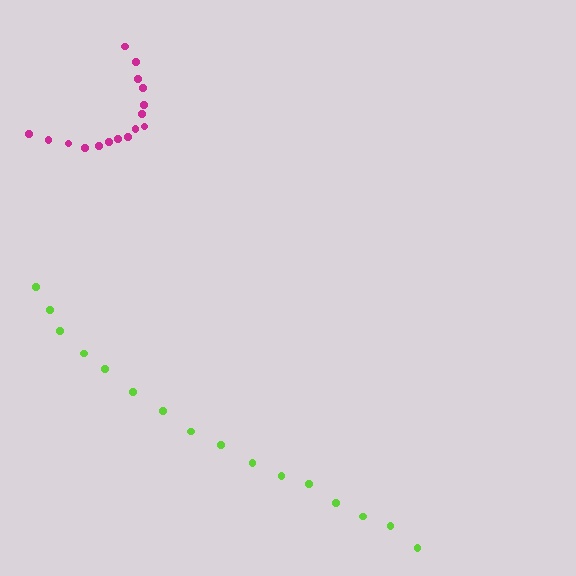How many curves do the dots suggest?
There are 2 distinct paths.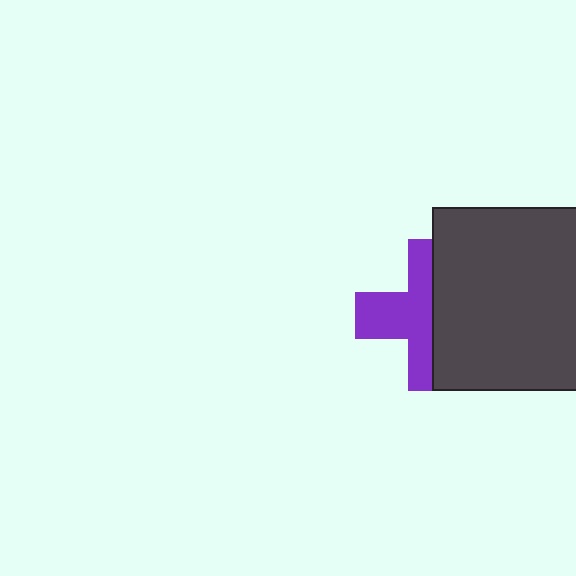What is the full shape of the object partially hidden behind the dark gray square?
The partially hidden object is a purple cross.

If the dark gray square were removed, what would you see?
You would see the complete purple cross.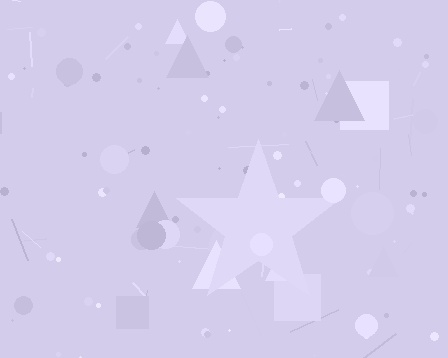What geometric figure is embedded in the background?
A star is embedded in the background.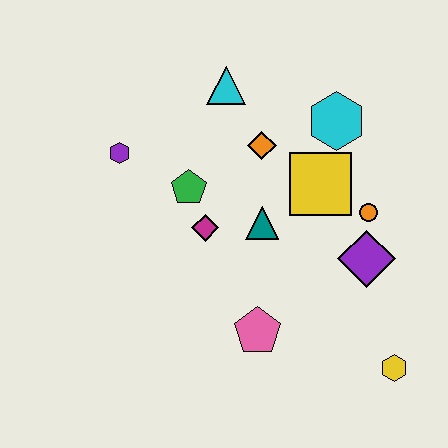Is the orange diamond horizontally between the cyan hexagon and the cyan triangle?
Yes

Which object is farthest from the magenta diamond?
The yellow hexagon is farthest from the magenta diamond.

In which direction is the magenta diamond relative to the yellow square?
The magenta diamond is to the left of the yellow square.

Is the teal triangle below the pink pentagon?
No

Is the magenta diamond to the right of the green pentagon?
Yes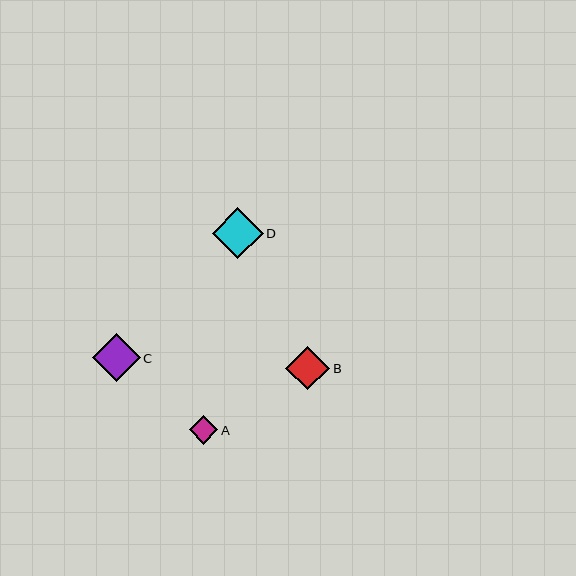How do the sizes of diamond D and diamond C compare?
Diamond D and diamond C are approximately the same size.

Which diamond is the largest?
Diamond D is the largest with a size of approximately 51 pixels.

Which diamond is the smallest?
Diamond A is the smallest with a size of approximately 29 pixels.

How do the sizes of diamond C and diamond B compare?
Diamond C and diamond B are approximately the same size.